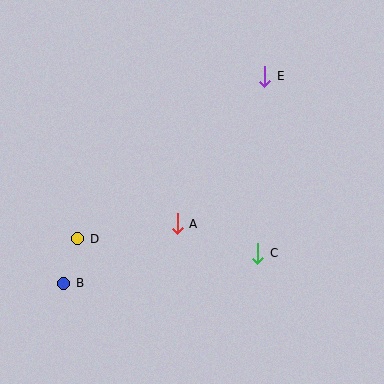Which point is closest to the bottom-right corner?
Point C is closest to the bottom-right corner.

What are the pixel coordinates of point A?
Point A is at (177, 224).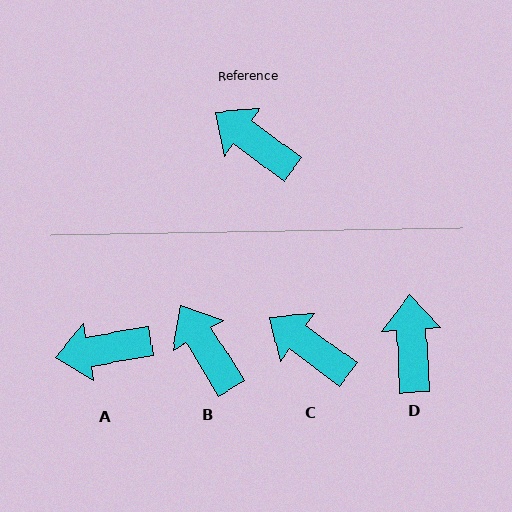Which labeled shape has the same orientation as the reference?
C.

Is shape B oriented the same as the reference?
No, it is off by about 22 degrees.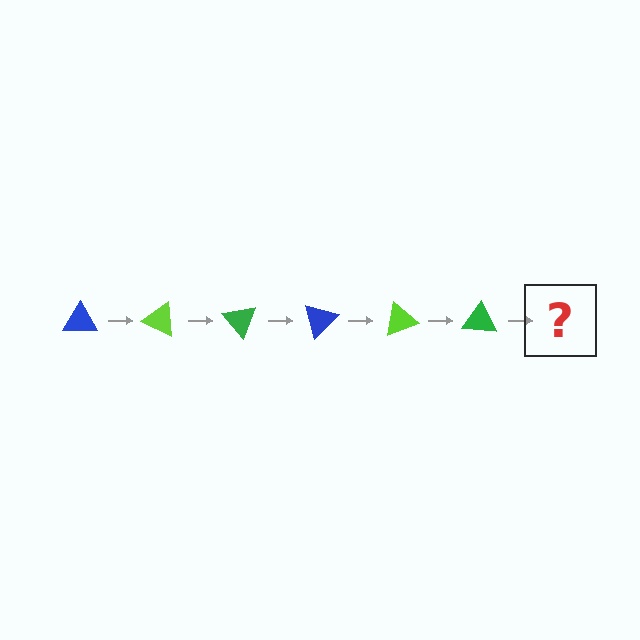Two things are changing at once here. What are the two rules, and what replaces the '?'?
The two rules are that it rotates 25 degrees each step and the color cycles through blue, lime, and green. The '?' should be a blue triangle, rotated 150 degrees from the start.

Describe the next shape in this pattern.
It should be a blue triangle, rotated 150 degrees from the start.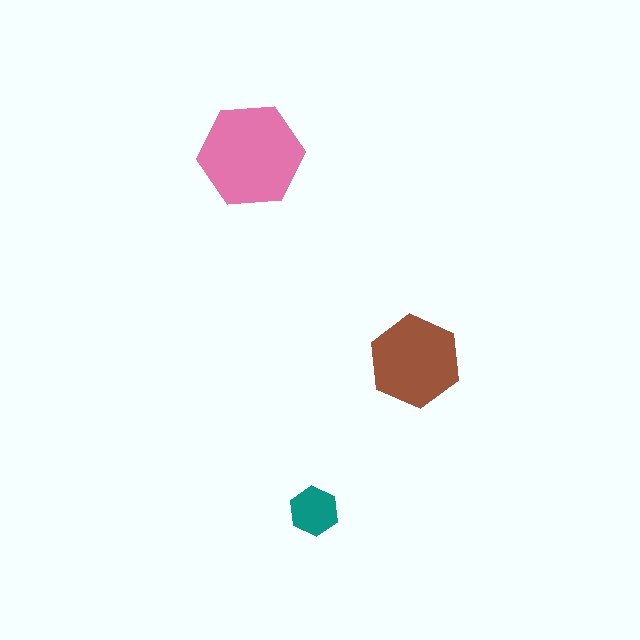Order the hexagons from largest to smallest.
the pink one, the brown one, the teal one.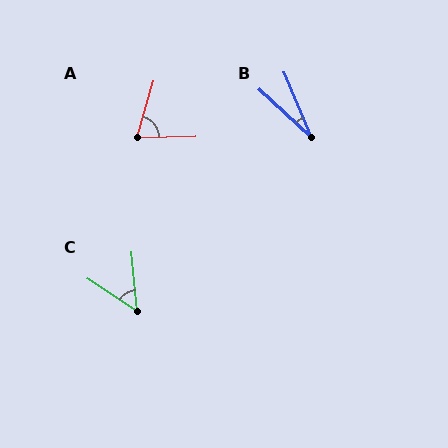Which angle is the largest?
A, at approximately 72 degrees.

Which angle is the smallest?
B, at approximately 24 degrees.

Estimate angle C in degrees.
Approximately 52 degrees.